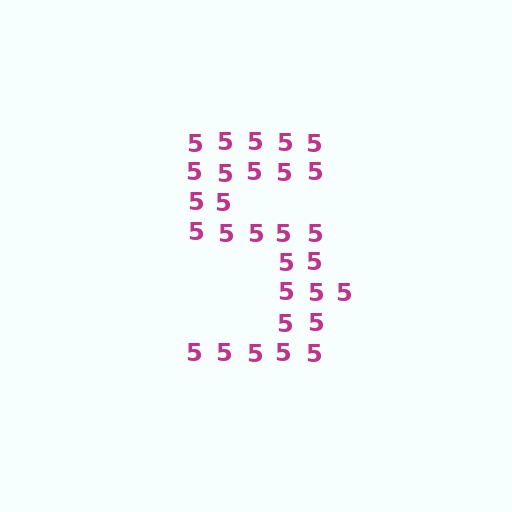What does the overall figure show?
The overall figure shows the digit 5.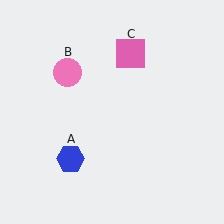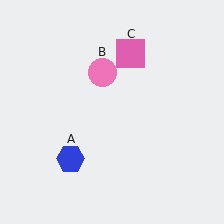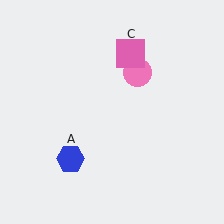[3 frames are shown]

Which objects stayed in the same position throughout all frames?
Blue hexagon (object A) and pink square (object C) remained stationary.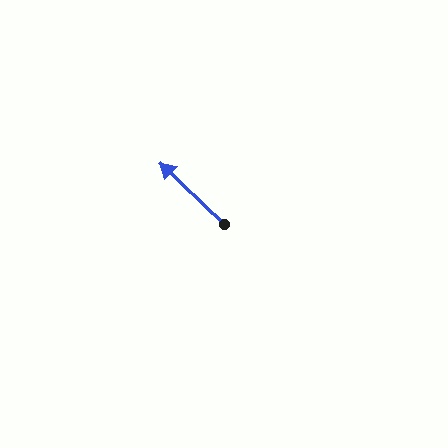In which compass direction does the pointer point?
Northwest.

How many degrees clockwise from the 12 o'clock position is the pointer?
Approximately 314 degrees.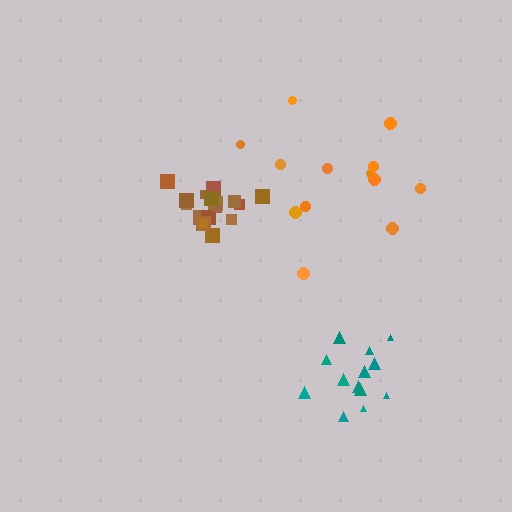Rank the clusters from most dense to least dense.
brown, teal, orange.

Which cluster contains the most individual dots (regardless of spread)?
Brown (19).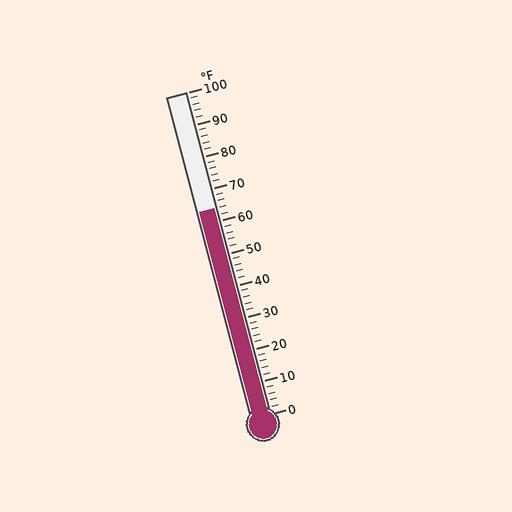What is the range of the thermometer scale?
The thermometer scale ranges from 0°F to 100°F.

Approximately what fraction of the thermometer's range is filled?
The thermometer is filled to approximately 65% of its range.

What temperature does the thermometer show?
The thermometer shows approximately 64°F.